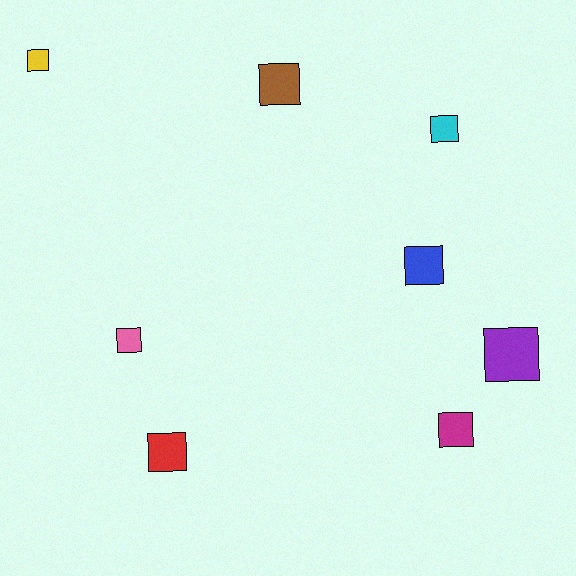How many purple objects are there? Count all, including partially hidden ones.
There is 1 purple object.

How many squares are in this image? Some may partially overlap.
There are 8 squares.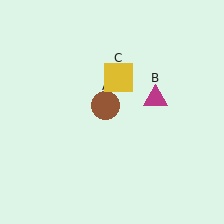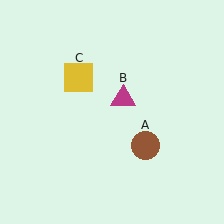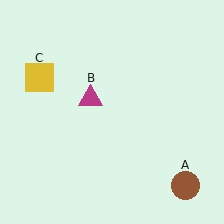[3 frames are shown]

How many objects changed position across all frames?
3 objects changed position: brown circle (object A), magenta triangle (object B), yellow square (object C).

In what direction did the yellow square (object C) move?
The yellow square (object C) moved left.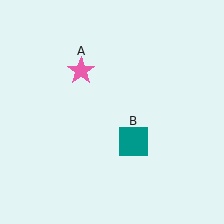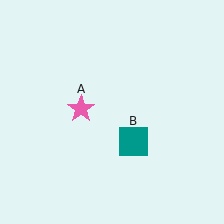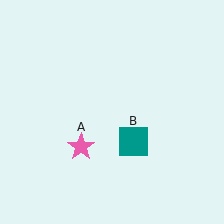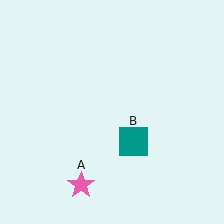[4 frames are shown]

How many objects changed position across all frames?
1 object changed position: pink star (object A).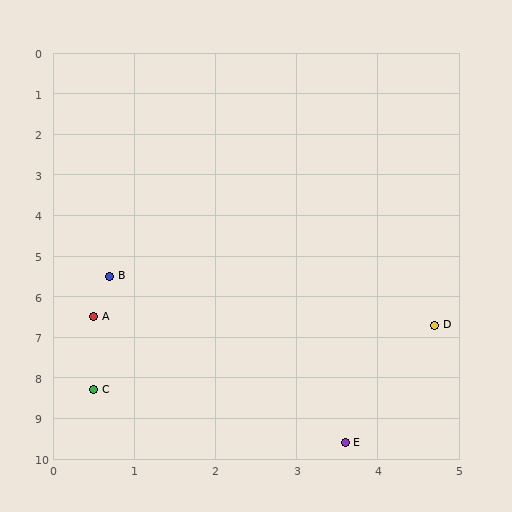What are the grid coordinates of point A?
Point A is at approximately (0.5, 6.5).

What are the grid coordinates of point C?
Point C is at approximately (0.5, 8.3).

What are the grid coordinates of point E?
Point E is at approximately (3.6, 9.6).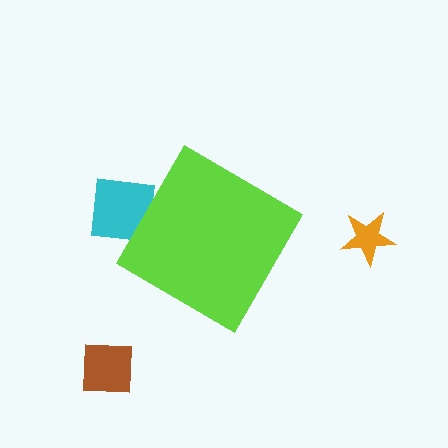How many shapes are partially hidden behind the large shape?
1 shape is partially hidden.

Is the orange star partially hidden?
No, the orange star is fully visible.